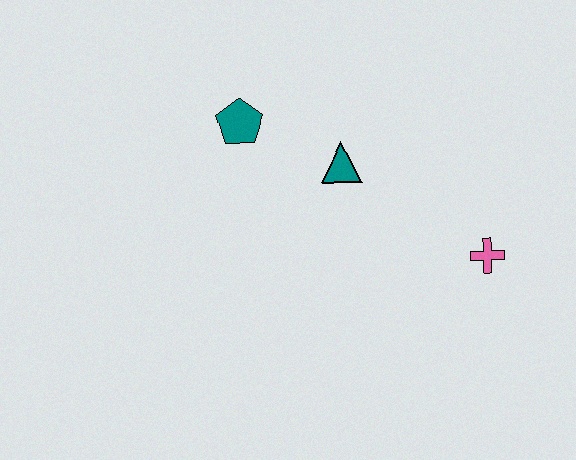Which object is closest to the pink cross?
The teal triangle is closest to the pink cross.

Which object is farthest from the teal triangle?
The pink cross is farthest from the teal triangle.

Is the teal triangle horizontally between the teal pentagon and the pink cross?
Yes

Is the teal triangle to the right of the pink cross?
No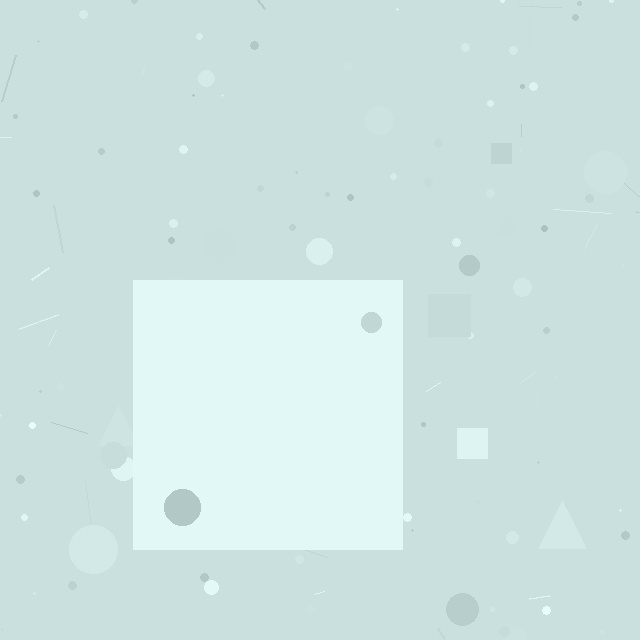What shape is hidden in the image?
A square is hidden in the image.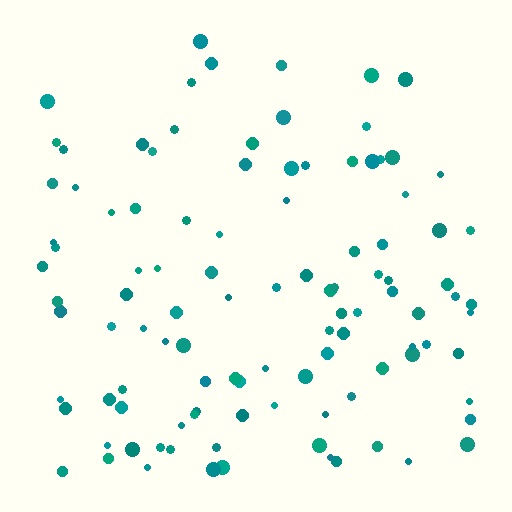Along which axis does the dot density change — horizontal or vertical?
Vertical.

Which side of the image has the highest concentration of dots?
The bottom.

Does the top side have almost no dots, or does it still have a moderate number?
Still a moderate number, just noticeably fewer than the bottom.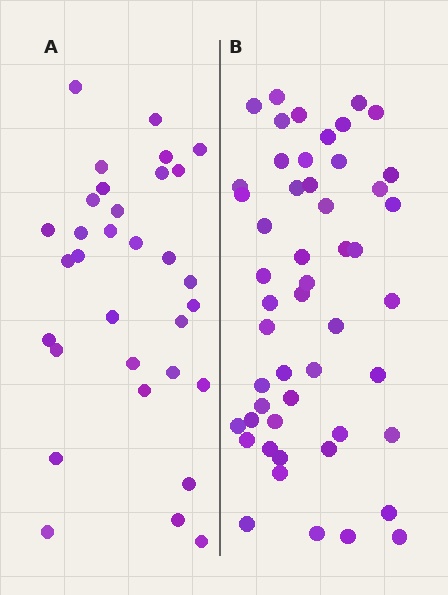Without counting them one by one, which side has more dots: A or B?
Region B (the right region) has more dots.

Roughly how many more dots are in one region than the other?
Region B has approximately 20 more dots than region A.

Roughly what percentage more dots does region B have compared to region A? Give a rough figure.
About 60% more.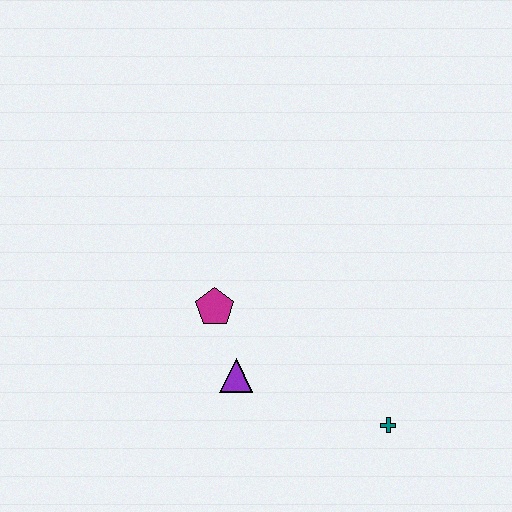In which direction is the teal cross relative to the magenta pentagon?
The teal cross is to the right of the magenta pentagon.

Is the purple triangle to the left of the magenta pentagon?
No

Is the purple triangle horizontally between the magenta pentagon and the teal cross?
Yes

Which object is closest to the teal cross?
The purple triangle is closest to the teal cross.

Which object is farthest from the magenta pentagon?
The teal cross is farthest from the magenta pentagon.